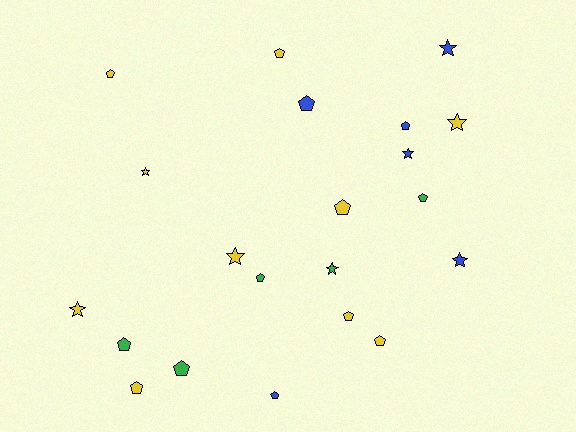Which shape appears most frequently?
Pentagon, with 13 objects.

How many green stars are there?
There is 1 green star.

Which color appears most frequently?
Yellow, with 10 objects.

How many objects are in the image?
There are 21 objects.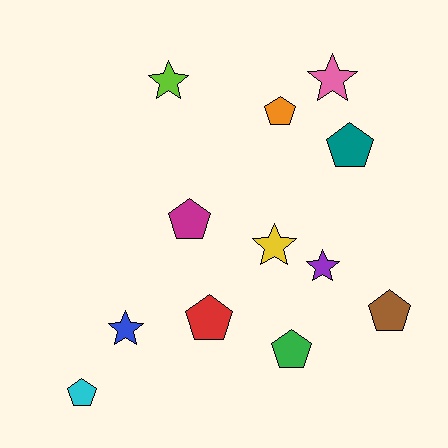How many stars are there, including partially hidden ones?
There are 5 stars.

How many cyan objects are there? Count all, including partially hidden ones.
There is 1 cyan object.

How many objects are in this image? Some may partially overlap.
There are 12 objects.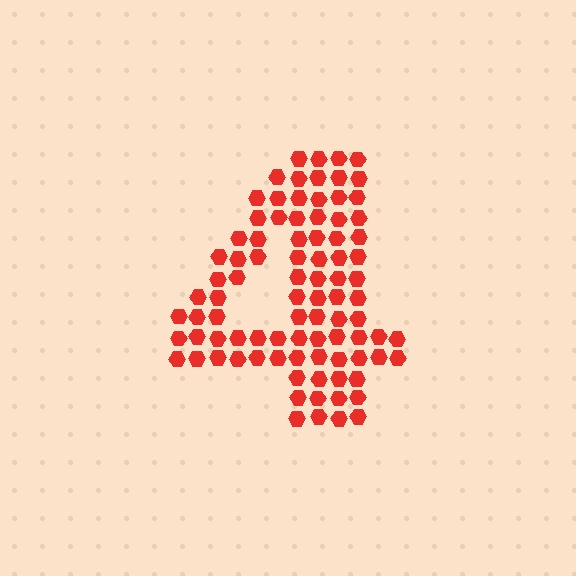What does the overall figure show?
The overall figure shows the digit 4.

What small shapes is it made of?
It is made of small hexagons.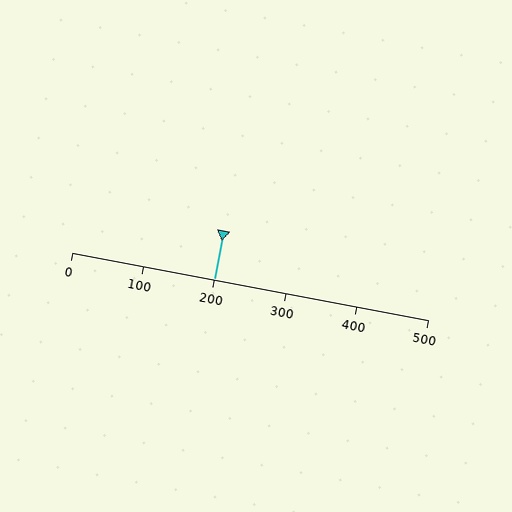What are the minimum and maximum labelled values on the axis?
The axis runs from 0 to 500.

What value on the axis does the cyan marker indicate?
The marker indicates approximately 200.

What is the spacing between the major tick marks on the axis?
The major ticks are spaced 100 apart.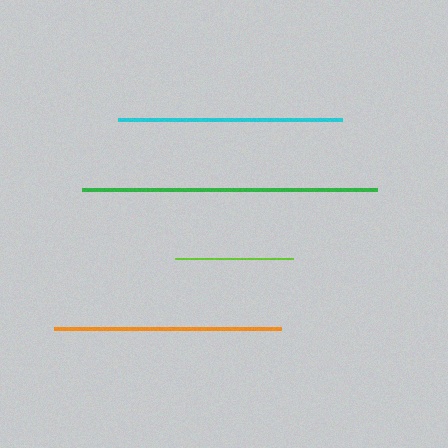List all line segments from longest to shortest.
From longest to shortest: green, orange, cyan, lime.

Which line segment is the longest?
The green line is the longest at approximately 295 pixels.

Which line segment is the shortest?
The lime line is the shortest at approximately 118 pixels.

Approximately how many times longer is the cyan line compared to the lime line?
The cyan line is approximately 1.9 times the length of the lime line.